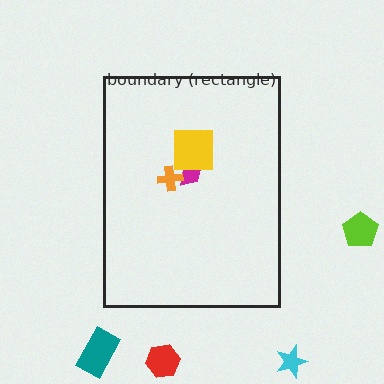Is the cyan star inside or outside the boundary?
Outside.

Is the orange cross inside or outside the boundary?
Inside.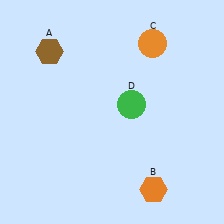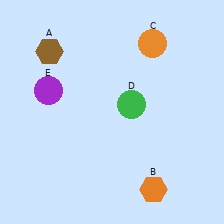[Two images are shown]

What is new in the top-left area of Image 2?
A purple circle (E) was added in the top-left area of Image 2.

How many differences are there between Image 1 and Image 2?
There is 1 difference between the two images.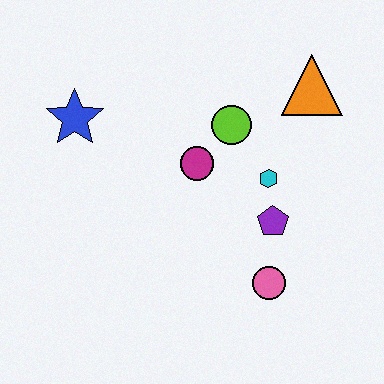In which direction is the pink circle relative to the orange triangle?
The pink circle is below the orange triangle.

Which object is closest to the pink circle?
The purple pentagon is closest to the pink circle.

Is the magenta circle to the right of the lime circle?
No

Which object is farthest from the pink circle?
The blue star is farthest from the pink circle.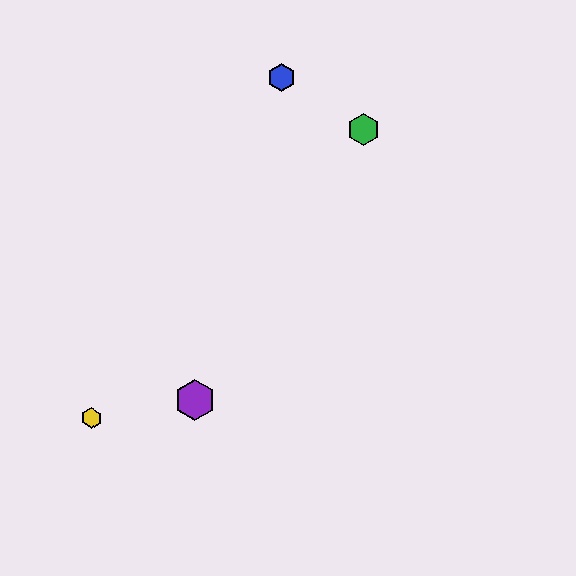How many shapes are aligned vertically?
2 shapes (the red hexagon, the green hexagon) are aligned vertically.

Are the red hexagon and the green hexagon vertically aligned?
Yes, both are at x≈363.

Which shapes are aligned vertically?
The red hexagon, the green hexagon are aligned vertically.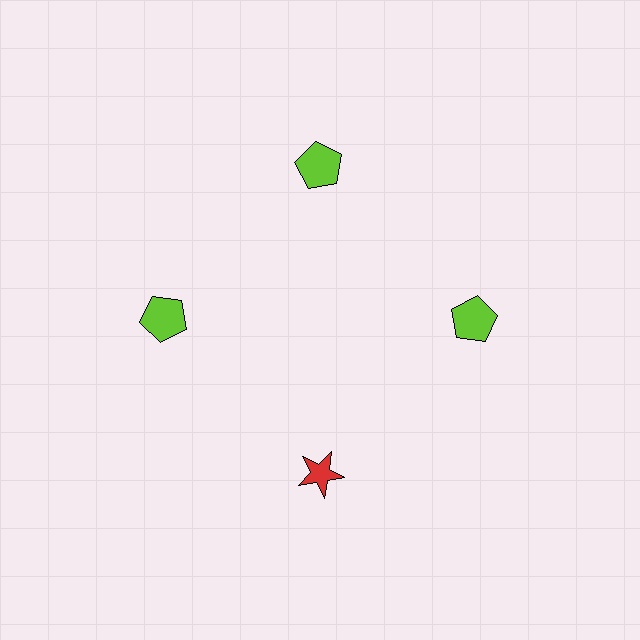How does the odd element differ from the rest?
It differs in both color (red instead of lime) and shape (star instead of pentagon).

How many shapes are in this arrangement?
There are 4 shapes arranged in a ring pattern.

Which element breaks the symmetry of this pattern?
The red star at roughly the 6 o'clock position breaks the symmetry. All other shapes are lime pentagons.